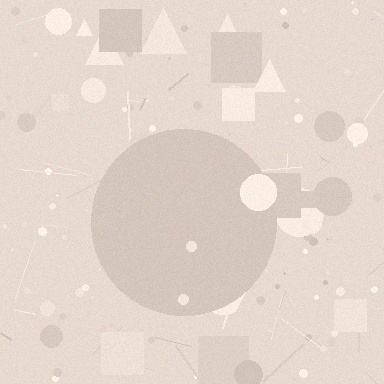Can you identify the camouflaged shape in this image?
The camouflaged shape is a circle.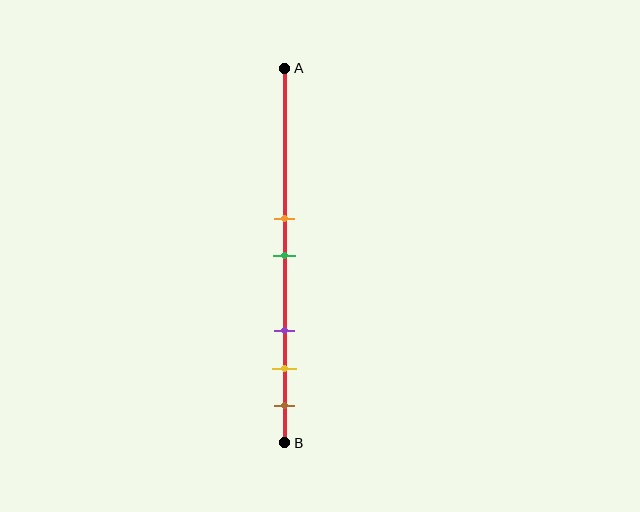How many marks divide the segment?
There are 5 marks dividing the segment.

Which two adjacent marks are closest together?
The orange and green marks are the closest adjacent pair.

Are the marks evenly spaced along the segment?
No, the marks are not evenly spaced.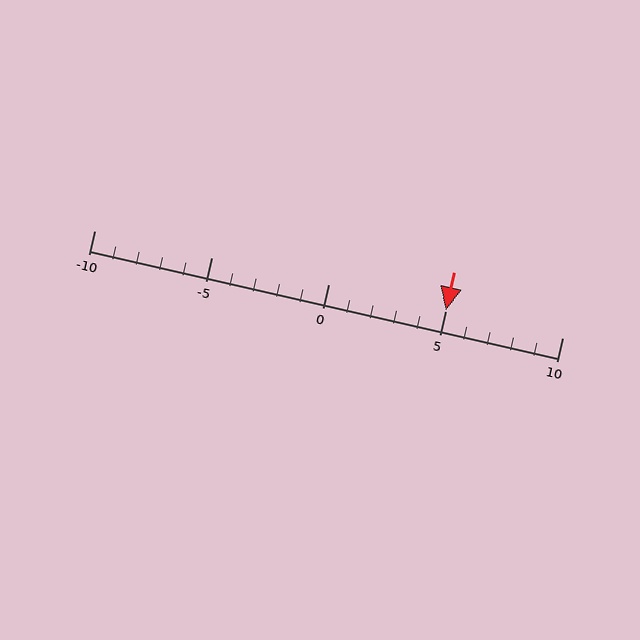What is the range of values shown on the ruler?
The ruler shows values from -10 to 10.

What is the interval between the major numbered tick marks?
The major tick marks are spaced 5 units apart.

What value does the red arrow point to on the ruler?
The red arrow points to approximately 5.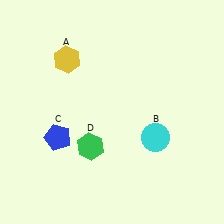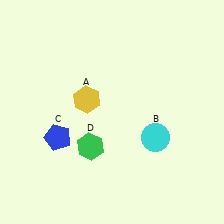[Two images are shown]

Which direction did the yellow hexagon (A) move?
The yellow hexagon (A) moved down.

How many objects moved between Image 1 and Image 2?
1 object moved between the two images.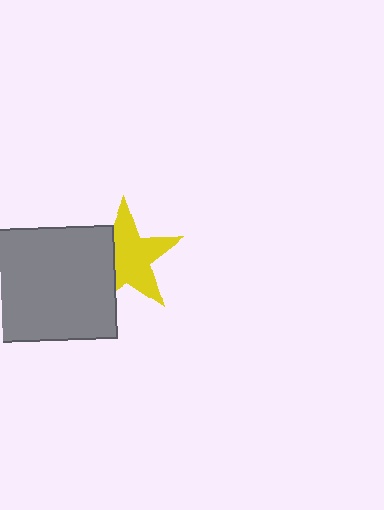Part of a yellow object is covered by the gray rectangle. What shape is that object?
It is a star.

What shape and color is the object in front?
The object in front is a gray rectangle.